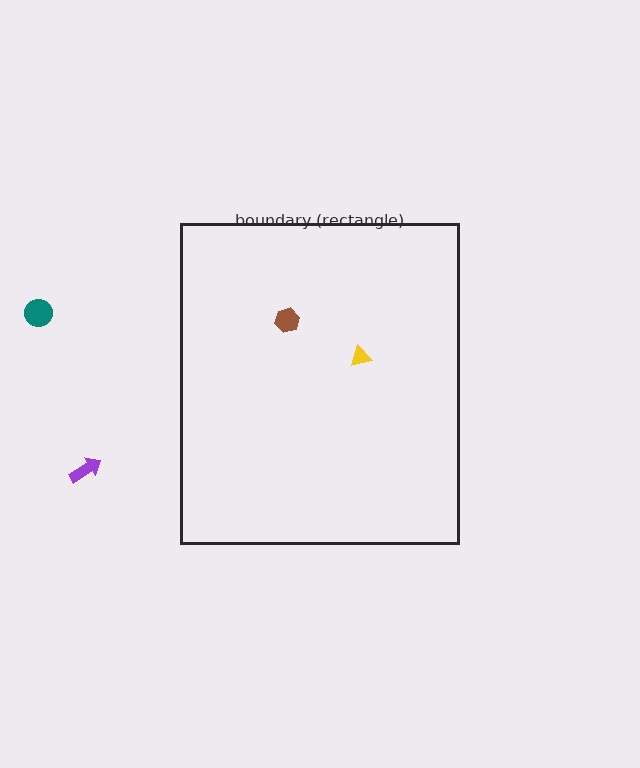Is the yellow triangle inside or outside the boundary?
Inside.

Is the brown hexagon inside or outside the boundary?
Inside.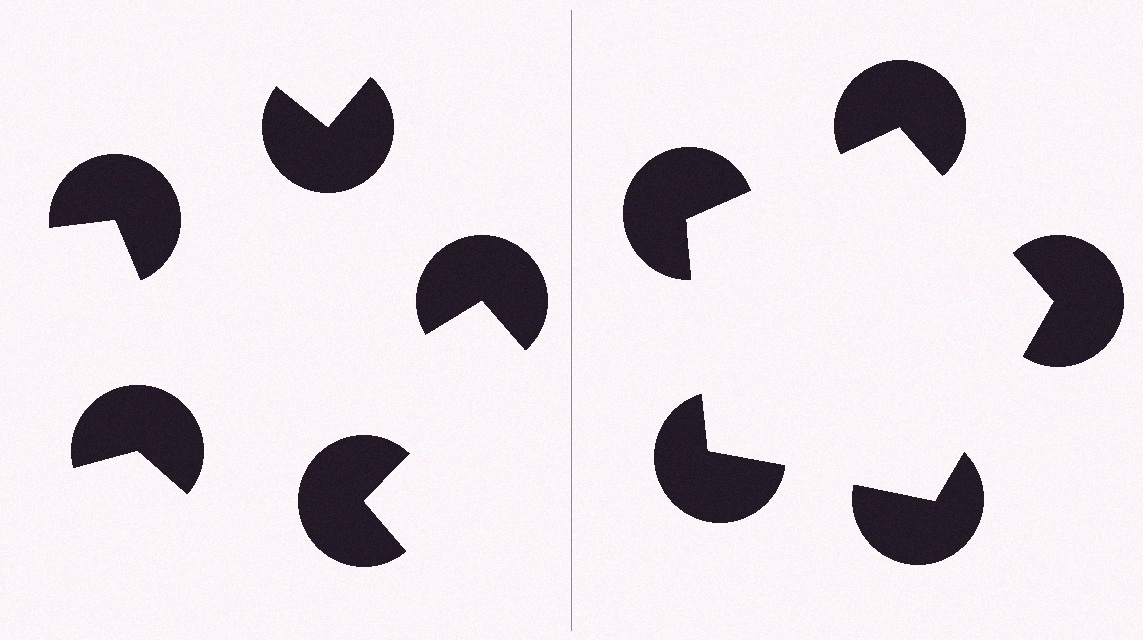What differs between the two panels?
The pac-man discs are positioned identically on both sides; only the wedge orientations differ. On the right they align to a pentagon; on the left they are misaligned.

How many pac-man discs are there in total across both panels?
10 — 5 on each side.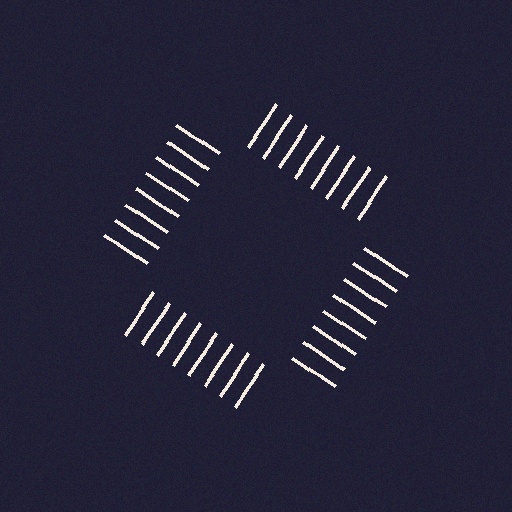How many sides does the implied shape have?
4 sides — the line-ends trace a square.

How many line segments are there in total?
32 — 8 along each of the 4 edges.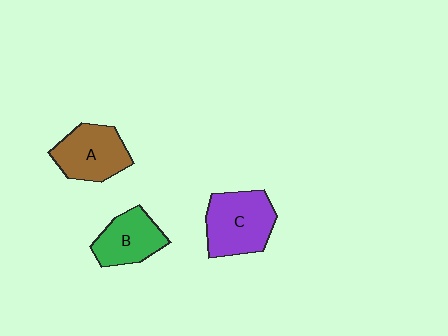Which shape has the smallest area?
Shape B (green).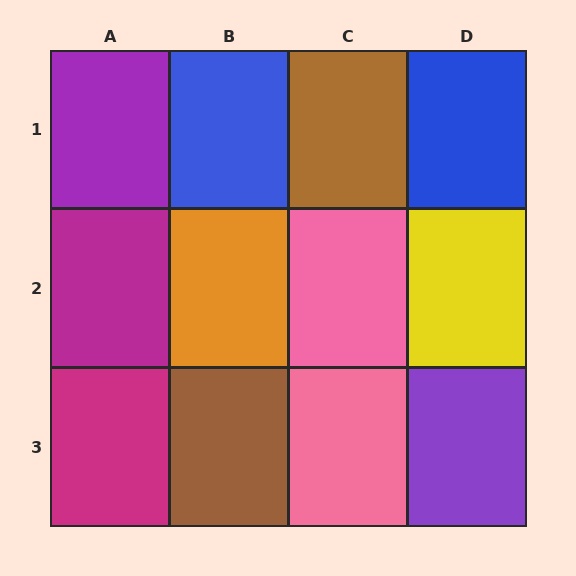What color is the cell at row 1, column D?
Blue.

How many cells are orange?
1 cell is orange.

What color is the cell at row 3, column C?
Pink.